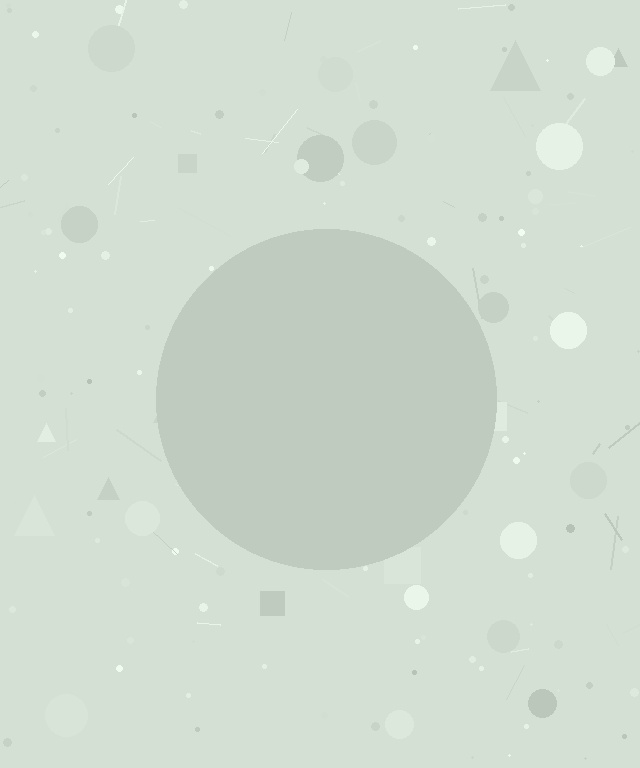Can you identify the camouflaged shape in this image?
The camouflaged shape is a circle.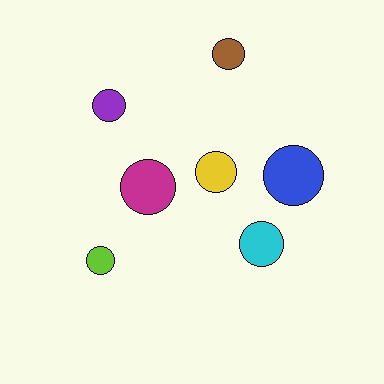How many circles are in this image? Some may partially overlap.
There are 7 circles.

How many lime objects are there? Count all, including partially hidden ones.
There is 1 lime object.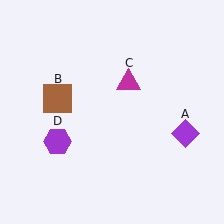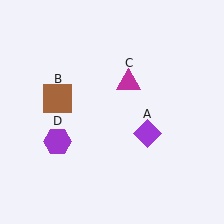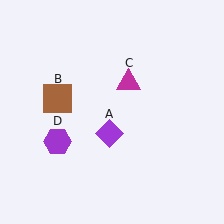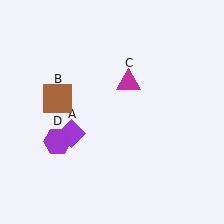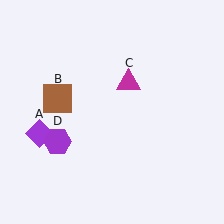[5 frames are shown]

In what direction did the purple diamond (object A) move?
The purple diamond (object A) moved left.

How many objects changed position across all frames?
1 object changed position: purple diamond (object A).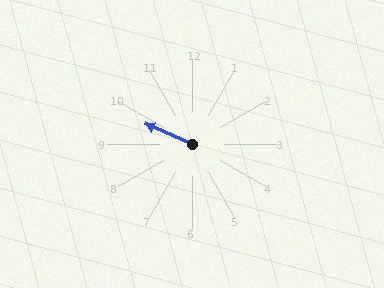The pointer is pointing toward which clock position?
Roughly 10 o'clock.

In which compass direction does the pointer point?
Northwest.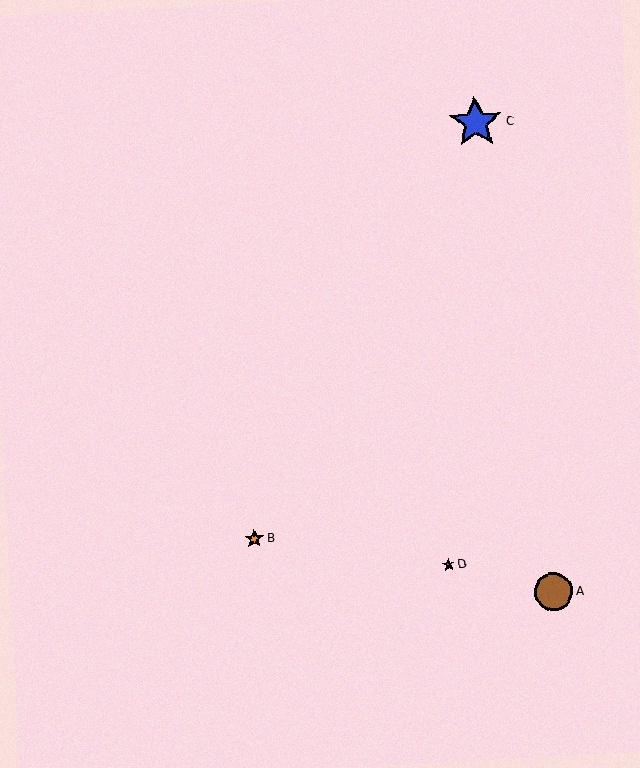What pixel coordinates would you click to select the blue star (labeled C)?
Click at (476, 123) to select the blue star C.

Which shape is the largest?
The blue star (labeled C) is the largest.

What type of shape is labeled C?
Shape C is a blue star.